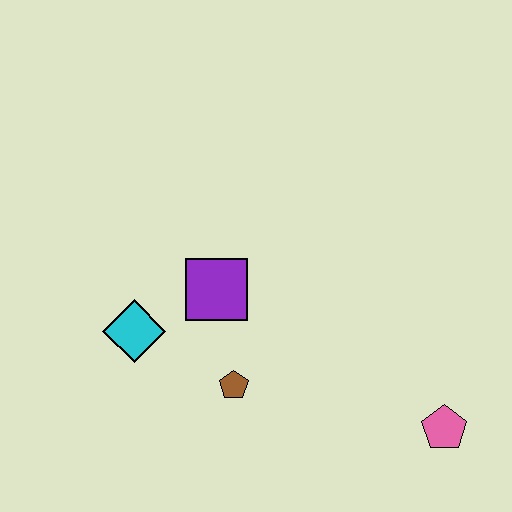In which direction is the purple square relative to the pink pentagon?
The purple square is to the left of the pink pentagon.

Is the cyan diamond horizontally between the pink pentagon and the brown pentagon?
No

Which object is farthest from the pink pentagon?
The cyan diamond is farthest from the pink pentagon.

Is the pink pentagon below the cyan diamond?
Yes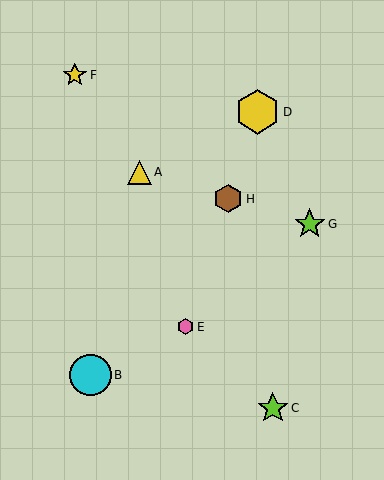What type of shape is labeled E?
Shape E is a pink hexagon.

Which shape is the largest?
The yellow hexagon (labeled D) is the largest.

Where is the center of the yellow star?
The center of the yellow star is at (75, 75).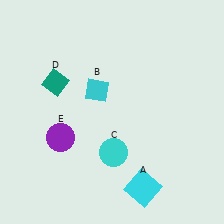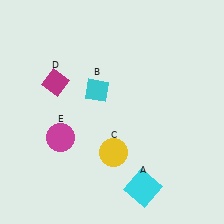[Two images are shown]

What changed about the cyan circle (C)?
In Image 1, C is cyan. In Image 2, it changed to yellow.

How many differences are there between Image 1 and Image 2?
There are 3 differences between the two images.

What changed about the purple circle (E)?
In Image 1, E is purple. In Image 2, it changed to magenta.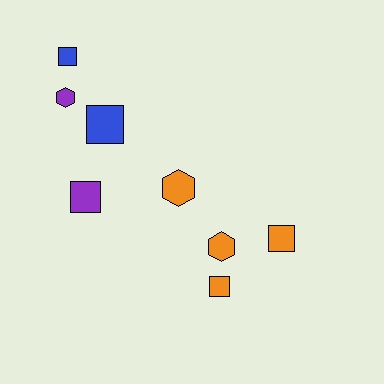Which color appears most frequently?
Orange, with 4 objects.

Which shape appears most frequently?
Square, with 5 objects.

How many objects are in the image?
There are 8 objects.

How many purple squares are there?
There is 1 purple square.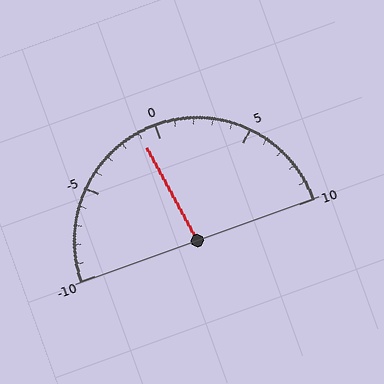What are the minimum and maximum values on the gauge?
The gauge ranges from -10 to 10.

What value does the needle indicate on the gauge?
The needle indicates approximately -1.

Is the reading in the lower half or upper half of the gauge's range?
The reading is in the lower half of the range (-10 to 10).